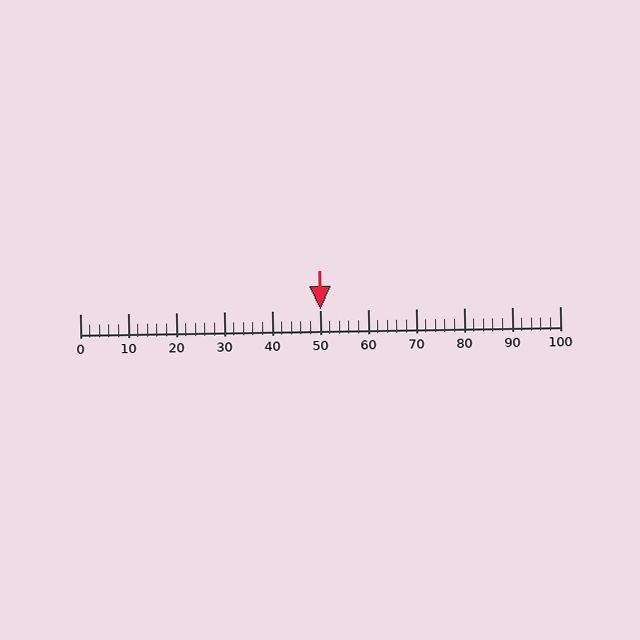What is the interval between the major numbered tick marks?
The major tick marks are spaced 10 units apart.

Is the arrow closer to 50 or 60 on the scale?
The arrow is closer to 50.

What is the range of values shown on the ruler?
The ruler shows values from 0 to 100.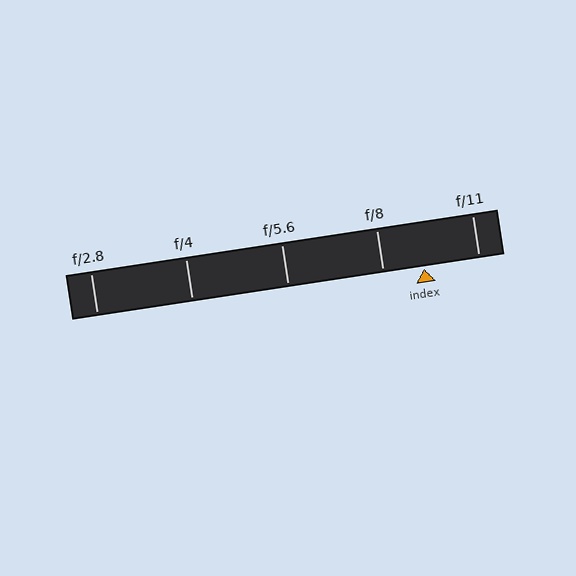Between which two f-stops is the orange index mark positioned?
The index mark is between f/8 and f/11.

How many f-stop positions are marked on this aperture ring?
There are 5 f-stop positions marked.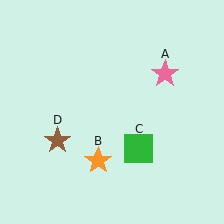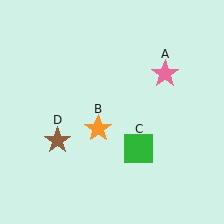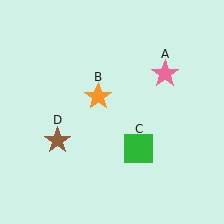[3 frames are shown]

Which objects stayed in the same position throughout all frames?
Pink star (object A) and green square (object C) and brown star (object D) remained stationary.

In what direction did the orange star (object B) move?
The orange star (object B) moved up.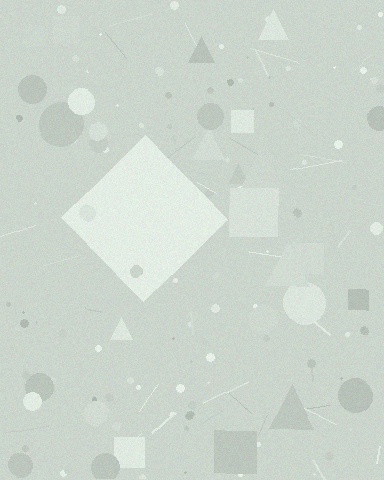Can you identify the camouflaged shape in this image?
The camouflaged shape is a diamond.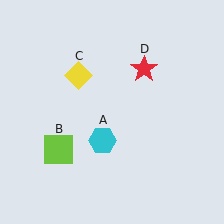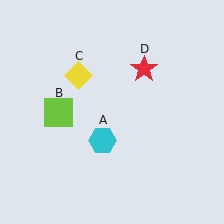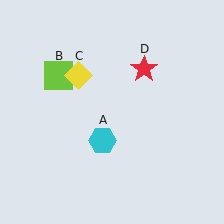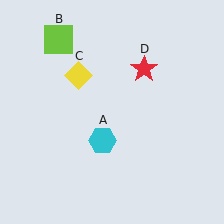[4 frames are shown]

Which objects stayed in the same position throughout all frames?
Cyan hexagon (object A) and yellow diamond (object C) and red star (object D) remained stationary.